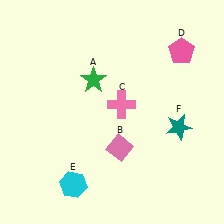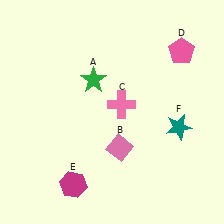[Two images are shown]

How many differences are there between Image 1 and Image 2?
There is 1 difference between the two images.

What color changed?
The hexagon (E) changed from cyan in Image 1 to magenta in Image 2.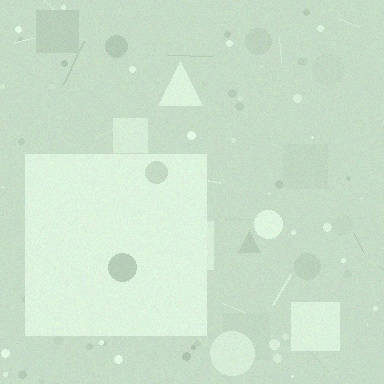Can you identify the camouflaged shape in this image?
The camouflaged shape is a square.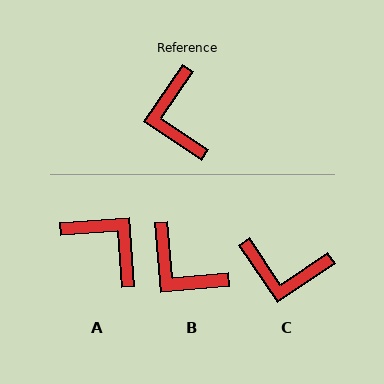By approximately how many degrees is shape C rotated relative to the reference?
Approximately 69 degrees counter-clockwise.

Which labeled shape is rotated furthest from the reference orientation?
A, about 141 degrees away.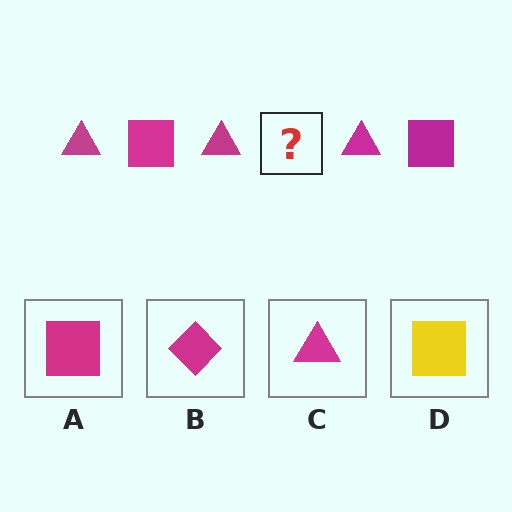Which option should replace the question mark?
Option A.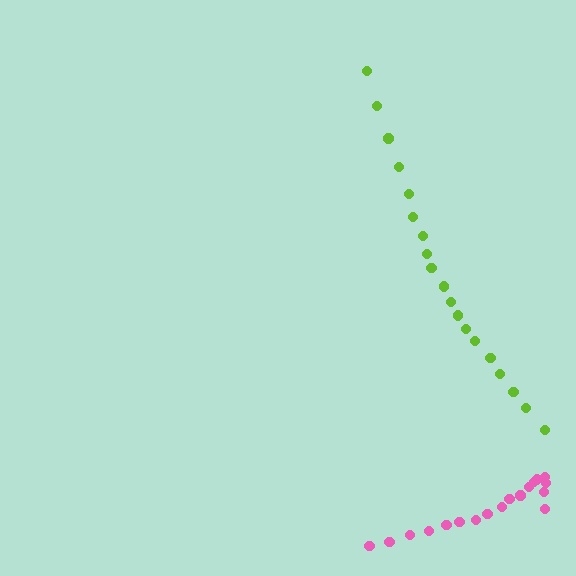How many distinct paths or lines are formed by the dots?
There are 2 distinct paths.